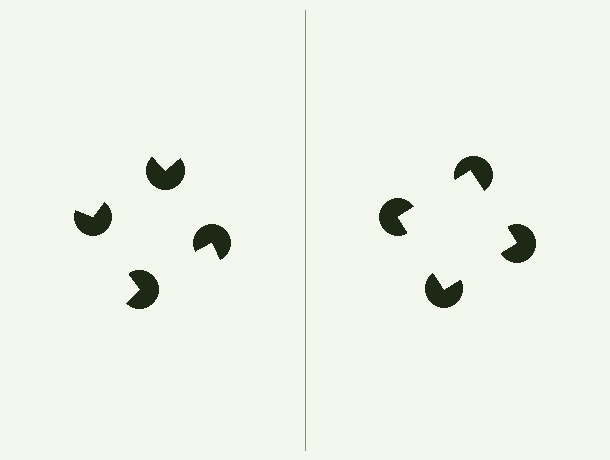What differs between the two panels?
The pac-man discs are positioned identically on both sides; only the wedge orientations differ. On the right they align to a square; on the left they are misaligned.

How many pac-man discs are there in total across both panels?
8 — 4 on each side.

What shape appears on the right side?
An illusory square.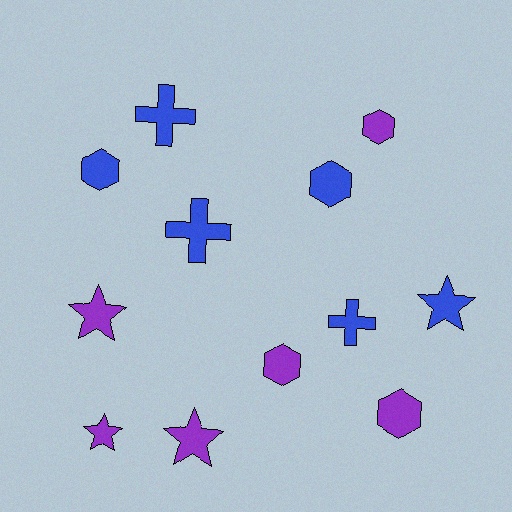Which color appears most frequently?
Purple, with 6 objects.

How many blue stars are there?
There is 1 blue star.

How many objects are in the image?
There are 12 objects.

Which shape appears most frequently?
Hexagon, with 5 objects.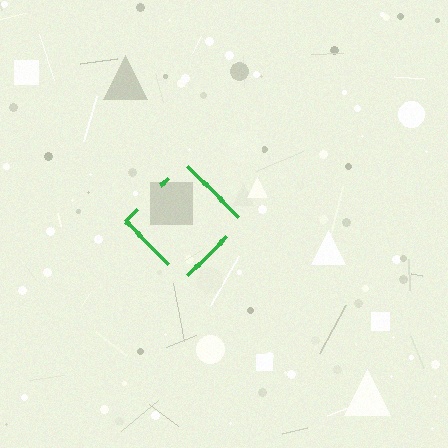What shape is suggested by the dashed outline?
The dashed outline suggests a diamond.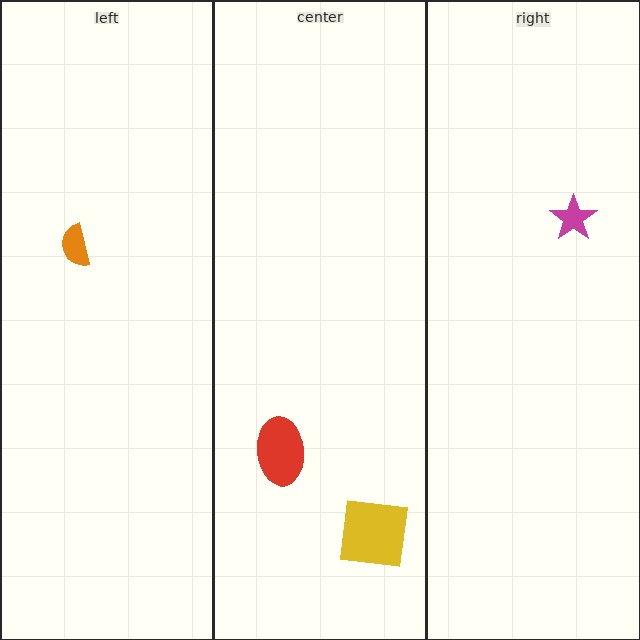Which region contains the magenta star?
The right region.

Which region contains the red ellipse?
The center region.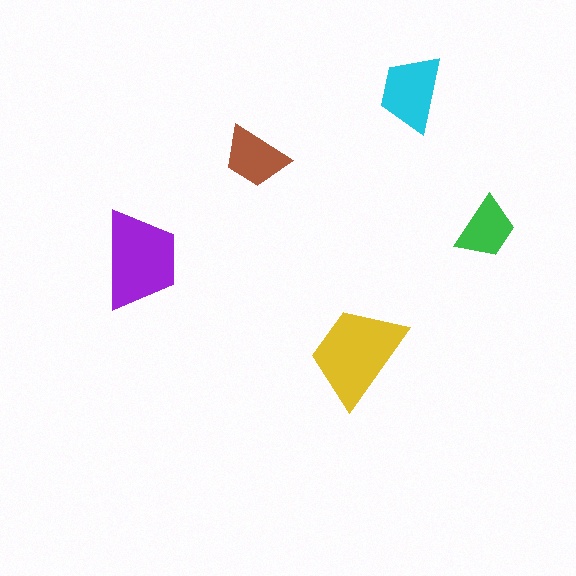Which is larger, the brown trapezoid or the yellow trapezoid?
The yellow one.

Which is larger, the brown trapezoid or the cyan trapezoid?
The cyan one.